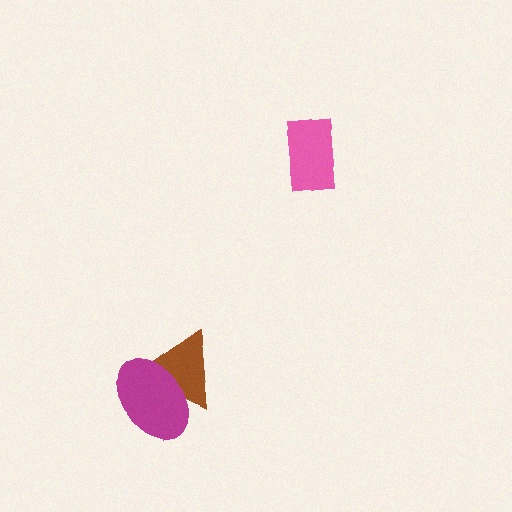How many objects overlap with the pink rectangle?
0 objects overlap with the pink rectangle.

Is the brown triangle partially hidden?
Yes, it is partially covered by another shape.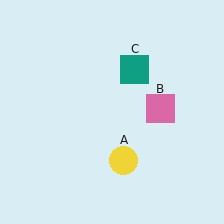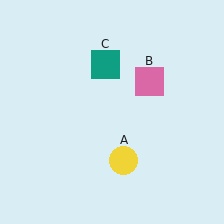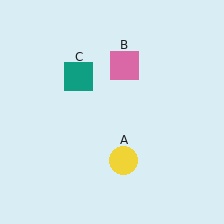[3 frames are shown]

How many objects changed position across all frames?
2 objects changed position: pink square (object B), teal square (object C).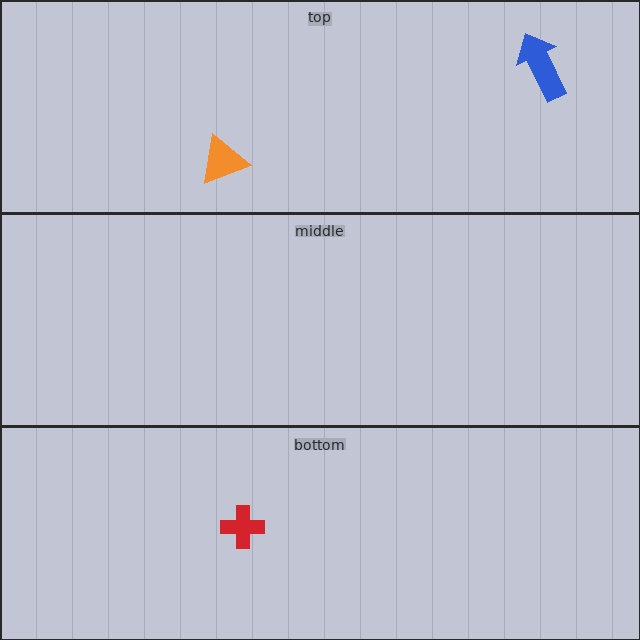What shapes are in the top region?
The orange triangle, the blue arrow.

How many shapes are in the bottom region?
1.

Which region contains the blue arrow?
The top region.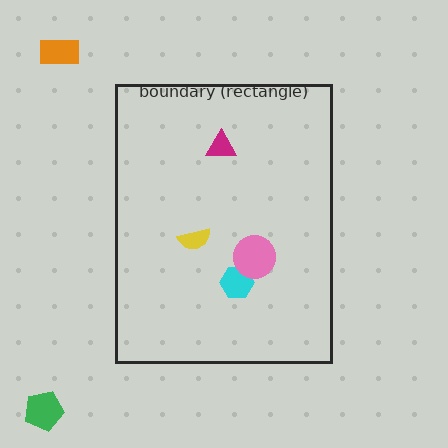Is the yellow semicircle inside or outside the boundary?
Inside.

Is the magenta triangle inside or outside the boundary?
Inside.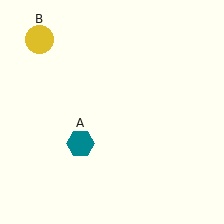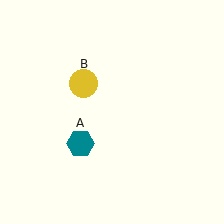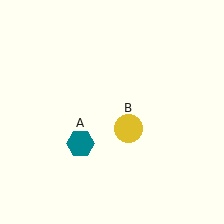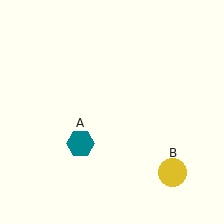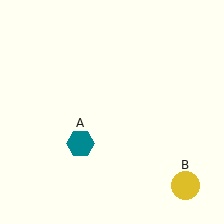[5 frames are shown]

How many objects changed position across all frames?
1 object changed position: yellow circle (object B).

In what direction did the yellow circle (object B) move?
The yellow circle (object B) moved down and to the right.